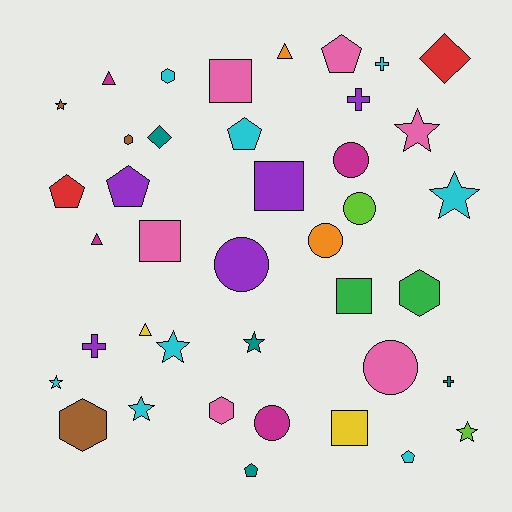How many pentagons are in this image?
There are 6 pentagons.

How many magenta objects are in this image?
There are 4 magenta objects.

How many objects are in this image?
There are 40 objects.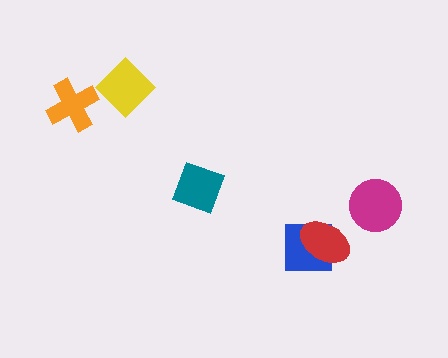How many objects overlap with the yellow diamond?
0 objects overlap with the yellow diamond.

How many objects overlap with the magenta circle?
0 objects overlap with the magenta circle.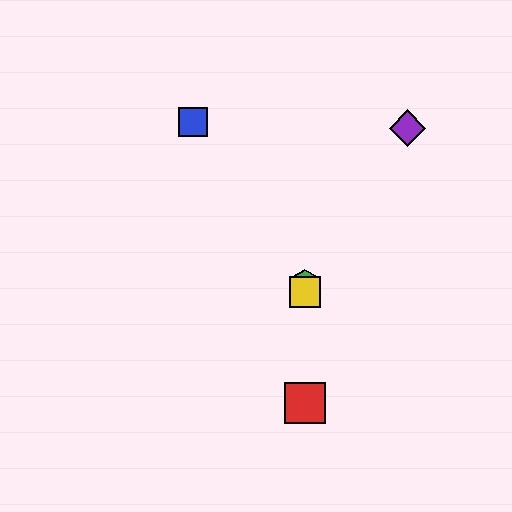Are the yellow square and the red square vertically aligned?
Yes, both are at x≈305.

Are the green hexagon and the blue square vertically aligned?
No, the green hexagon is at x≈305 and the blue square is at x≈193.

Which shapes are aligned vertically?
The red square, the green hexagon, the yellow square are aligned vertically.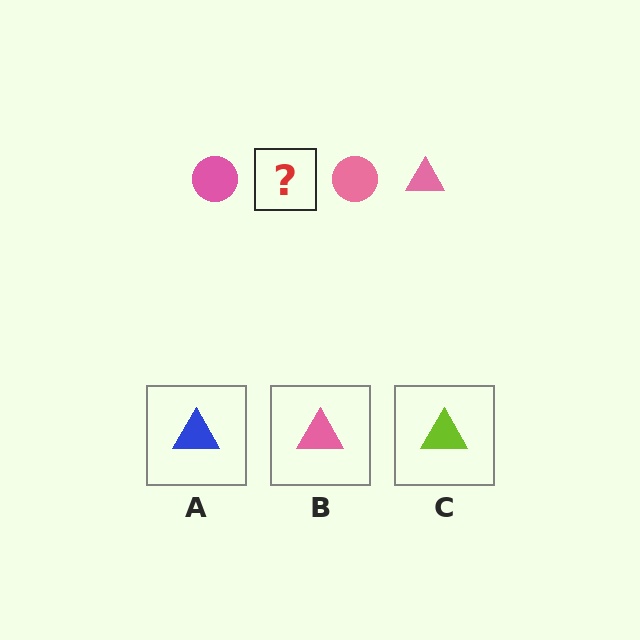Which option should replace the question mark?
Option B.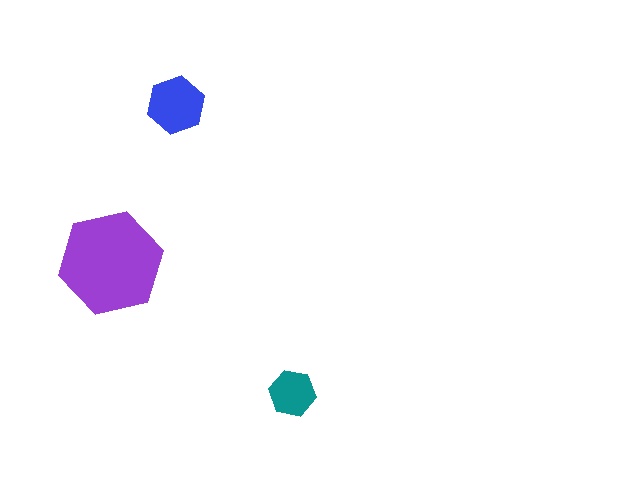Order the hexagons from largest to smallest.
the purple one, the blue one, the teal one.